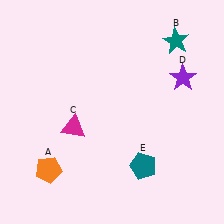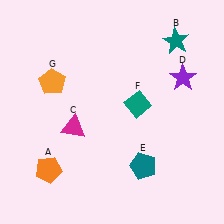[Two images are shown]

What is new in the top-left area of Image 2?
An orange pentagon (G) was added in the top-left area of Image 2.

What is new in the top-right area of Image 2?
A teal diamond (F) was added in the top-right area of Image 2.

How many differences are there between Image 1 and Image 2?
There are 2 differences between the two images.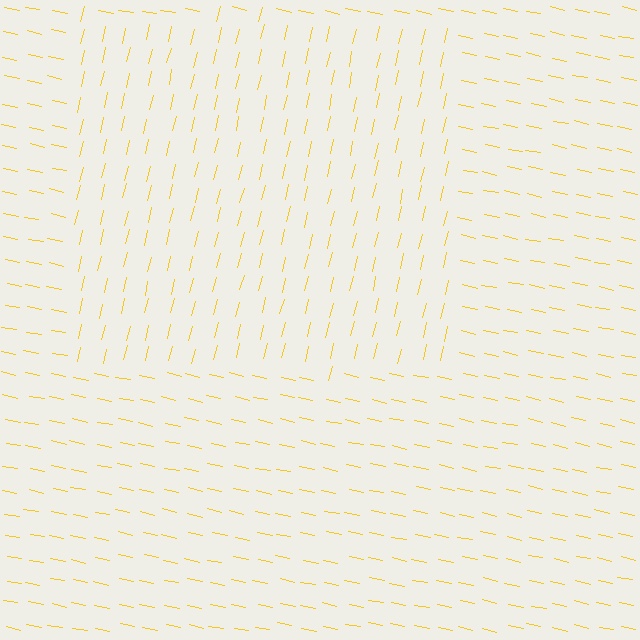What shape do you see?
I see a rectangle.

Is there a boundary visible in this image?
Yes, there is a texture boundary formed by a change in line orientation.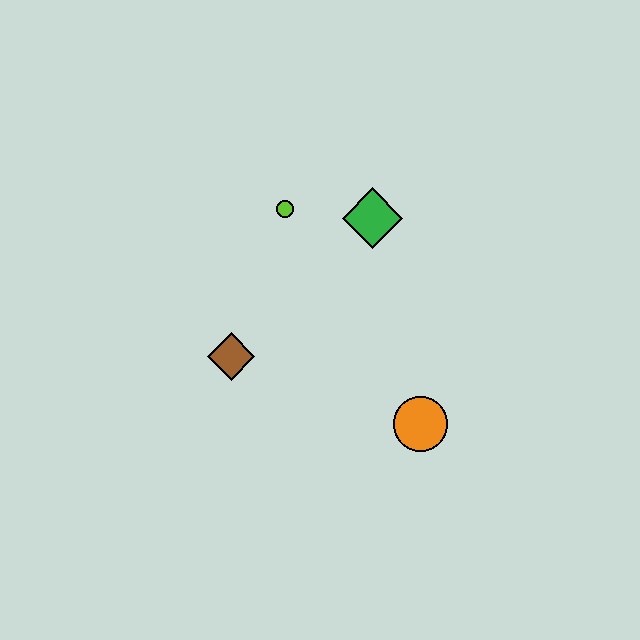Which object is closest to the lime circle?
The green diamond is closest to the lime circle.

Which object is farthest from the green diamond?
The orange circle is farthest from the green diamond.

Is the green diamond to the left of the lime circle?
No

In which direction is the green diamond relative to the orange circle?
The green diamond is above the orange circle.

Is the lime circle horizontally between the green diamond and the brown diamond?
Yes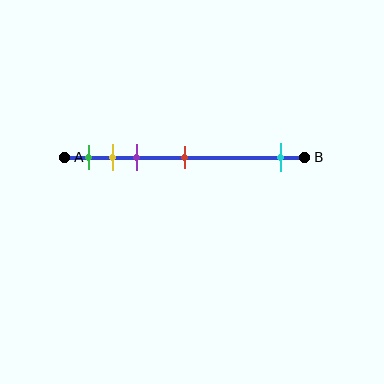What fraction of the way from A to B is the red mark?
The red mark is approximately 50% (0.5) of the way from A to B.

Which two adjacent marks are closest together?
The yellow and purple marks are the closest adjacent pair.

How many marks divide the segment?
There are 5 marks dividing the segment.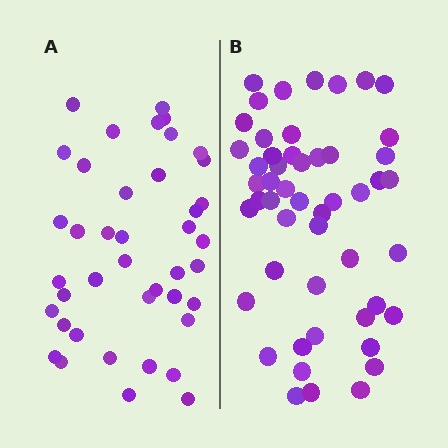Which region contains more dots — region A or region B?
Region B (the right region) has more dots.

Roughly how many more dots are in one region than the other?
Region B has roughly 10 or so more dots than region A.